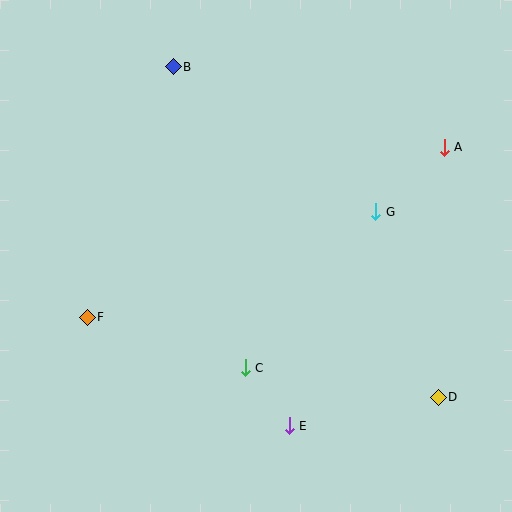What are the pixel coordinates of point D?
Point D is at (438, 397).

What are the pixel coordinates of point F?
Point F is at (87, 317).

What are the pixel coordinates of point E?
Point E is at (289, 426).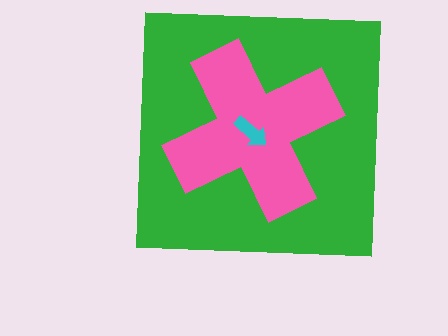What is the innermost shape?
The cyan arrow.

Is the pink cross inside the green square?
Yes.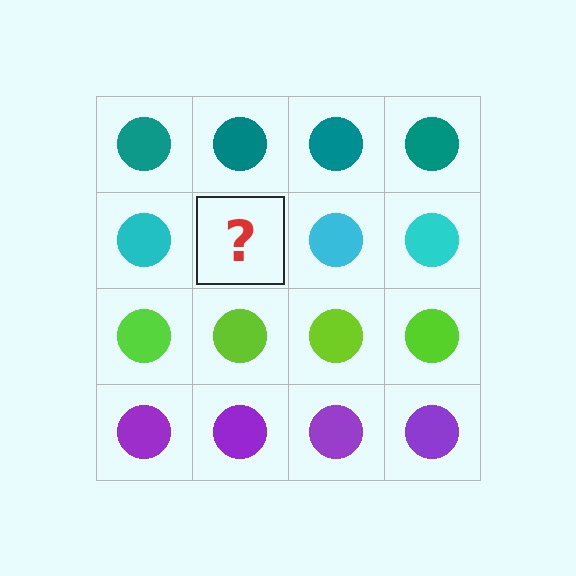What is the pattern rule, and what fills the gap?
The rule is that each row has a consistent color. The gap should be filled with a cyan circle.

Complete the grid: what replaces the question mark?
The question mark should be replaced with a cyan circle.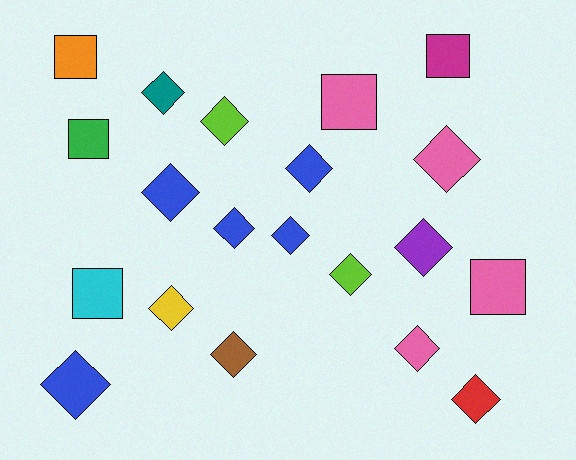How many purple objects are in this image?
There is 1 purple object.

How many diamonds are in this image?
There are 14 diamonds.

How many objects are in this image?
There are 20 objects.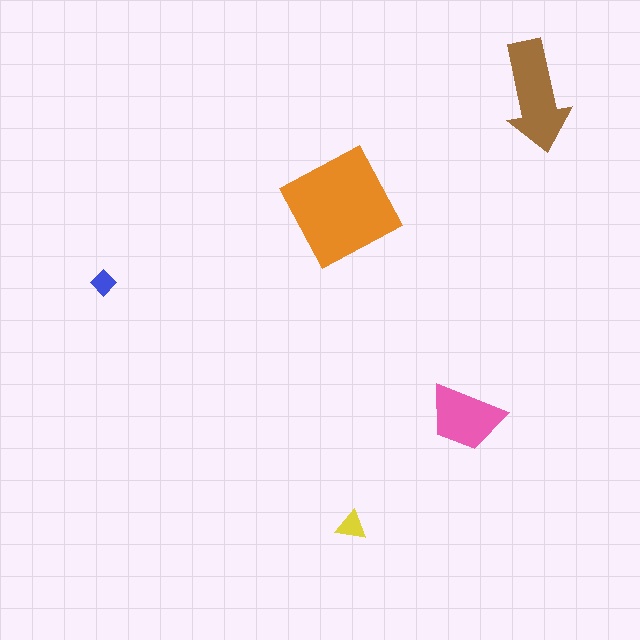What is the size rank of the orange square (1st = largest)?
1st.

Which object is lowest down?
The yellow triangle is bottommost.